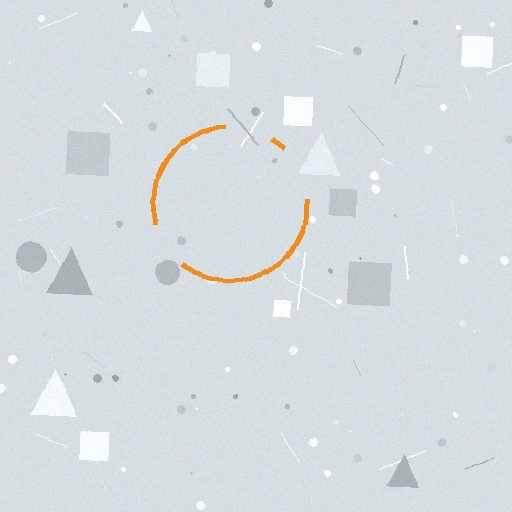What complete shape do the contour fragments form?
The contour fragments form a circle.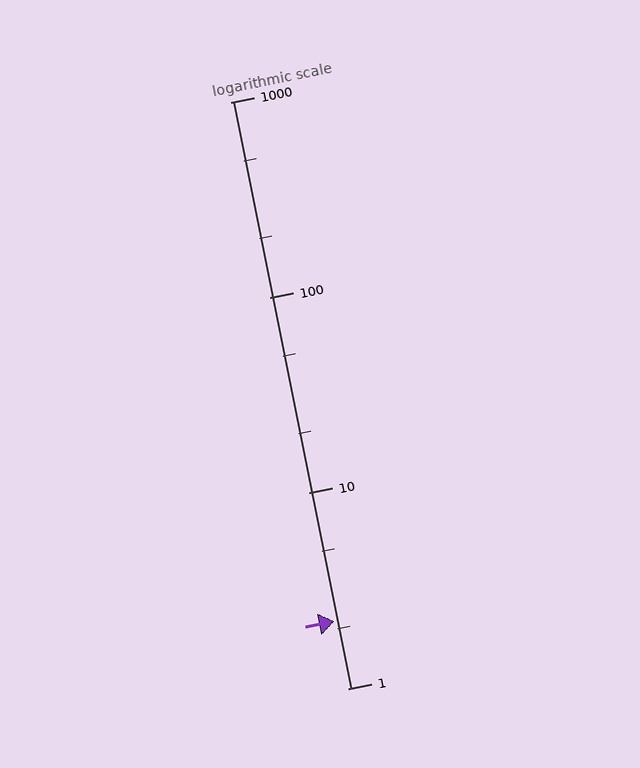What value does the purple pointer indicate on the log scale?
The pointer indicates approximately 2.2.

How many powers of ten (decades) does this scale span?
The scale spans 3 decades, from 1 to 1000.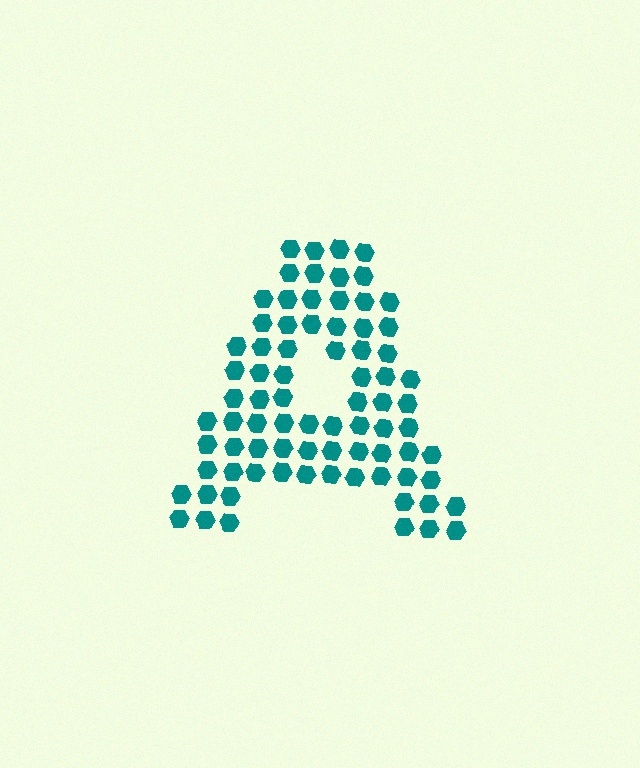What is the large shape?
The large shape is the letter A.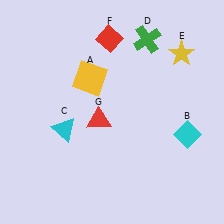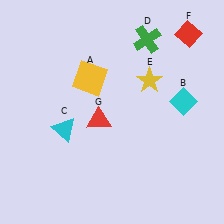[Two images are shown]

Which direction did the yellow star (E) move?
The yellow star (E) moved left.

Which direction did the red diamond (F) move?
The red diamond (F) moved right.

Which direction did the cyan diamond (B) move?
The cyan diamond (B) moved up.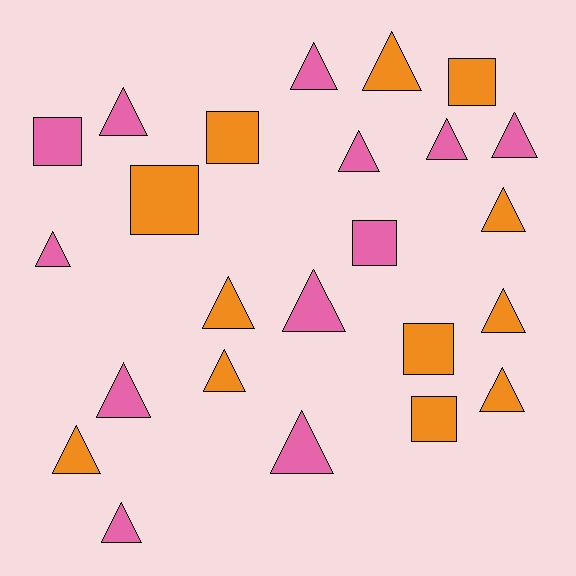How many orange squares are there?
There are 5 orange squares.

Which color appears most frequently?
Pink, with 12 objects.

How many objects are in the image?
There are 24 objects.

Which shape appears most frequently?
Triangle, with 17 objects.